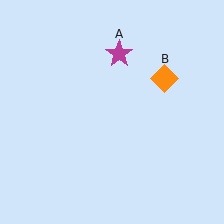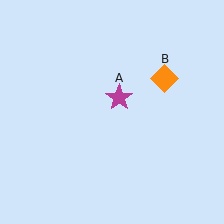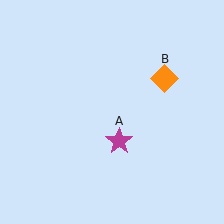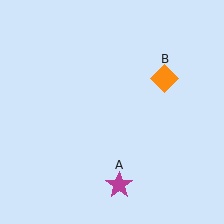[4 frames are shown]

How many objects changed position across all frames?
1 object changed position: magenta star (object A).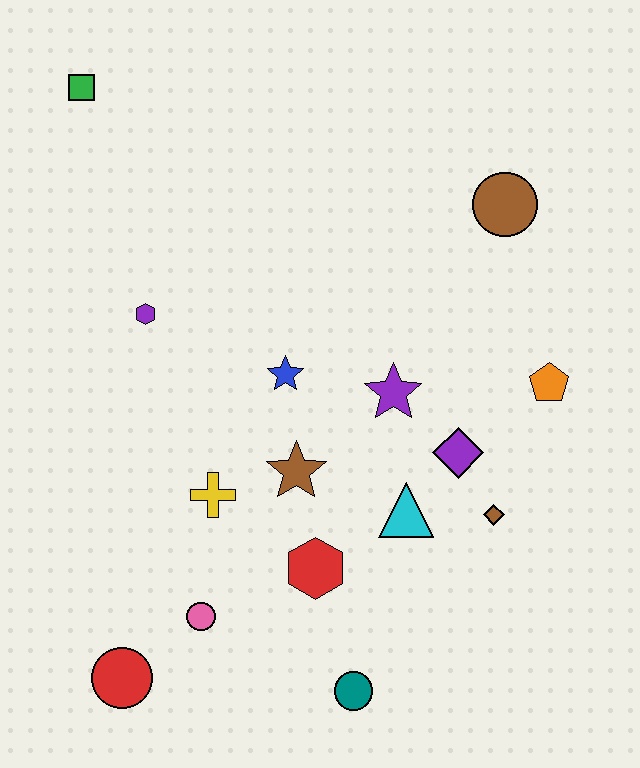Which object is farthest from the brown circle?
The red circle is farthest from the brown circle.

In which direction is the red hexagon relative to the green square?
The red hexagon is below the green square.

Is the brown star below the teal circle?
No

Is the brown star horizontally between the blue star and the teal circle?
Yes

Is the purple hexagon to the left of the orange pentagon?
Yes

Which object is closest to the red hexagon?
The brown star is closest to the red hexagon.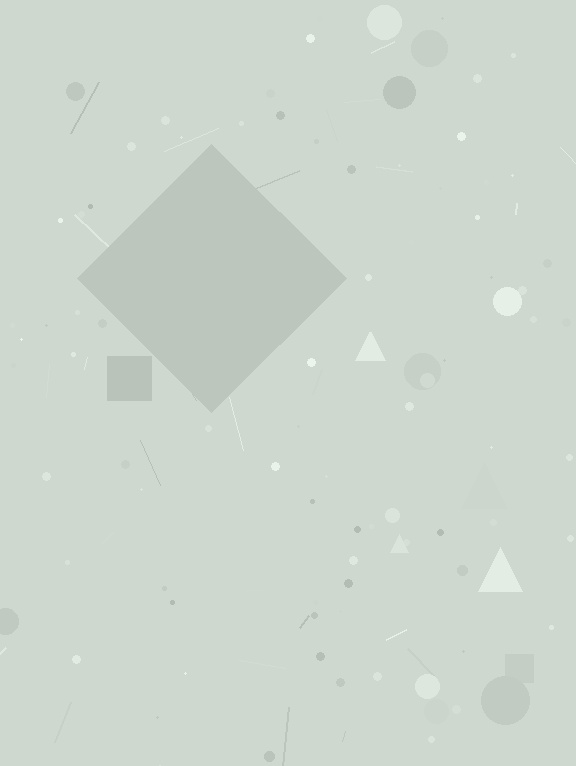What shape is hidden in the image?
A diamond is hidden in the image.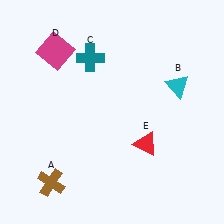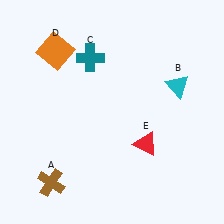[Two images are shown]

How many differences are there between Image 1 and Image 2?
There is 1 difference between the two images.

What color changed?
The square (D) changed from magenta in Image 1 to orange in Image 2.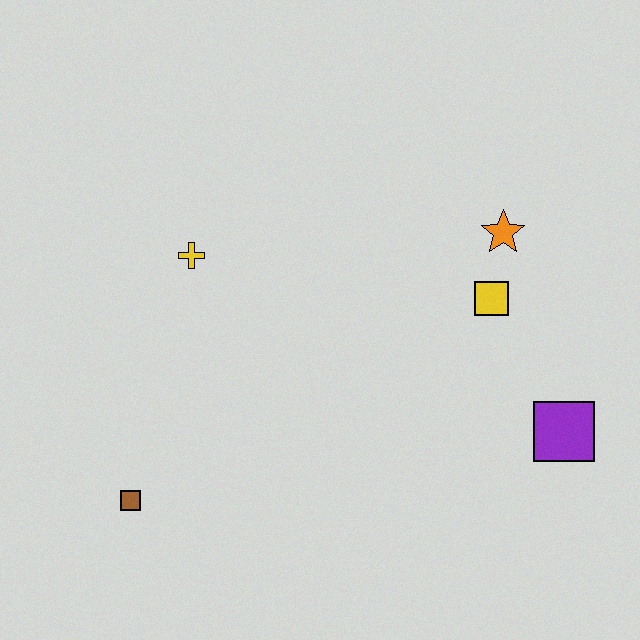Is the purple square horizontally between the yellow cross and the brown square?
No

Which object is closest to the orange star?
The yellow square is closest to the orange star.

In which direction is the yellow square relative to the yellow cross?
The yellow square is to the right of the yellow cross.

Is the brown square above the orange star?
No